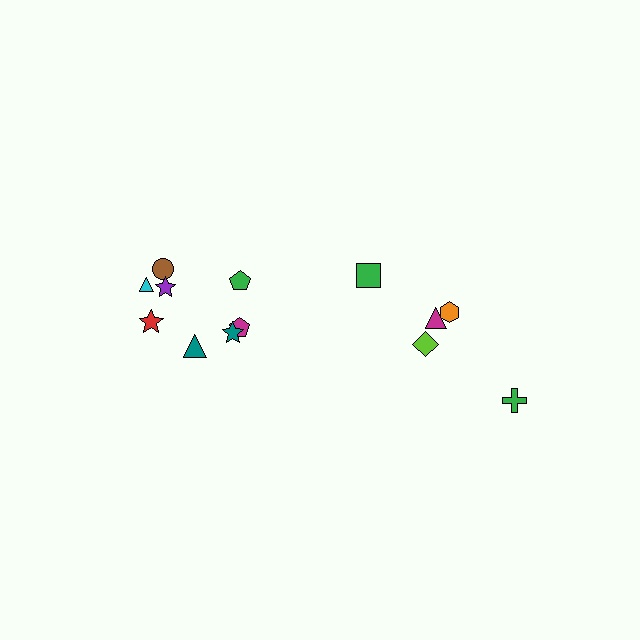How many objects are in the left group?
There are 8 objects.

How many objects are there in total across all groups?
There are 13 objects.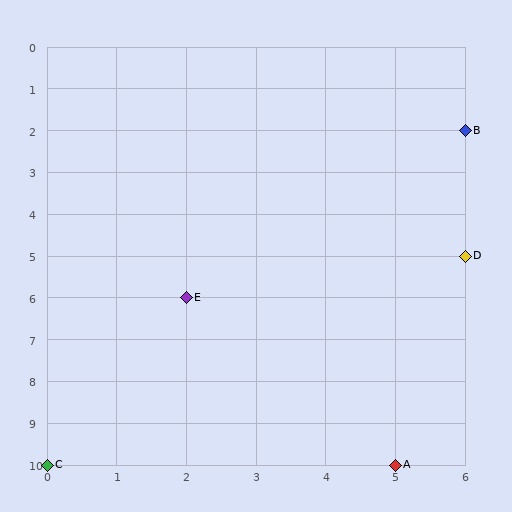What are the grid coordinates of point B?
Point B is at grid coordinates (6, 2).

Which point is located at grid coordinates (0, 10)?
Point C is at (0, 10).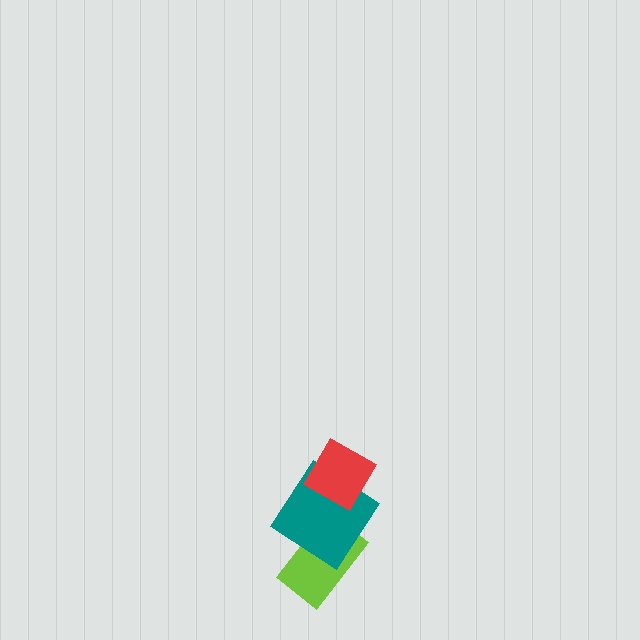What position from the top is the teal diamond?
The teal diamond is 2nd from the top.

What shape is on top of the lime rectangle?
The teal diamond is on top of the lime rectangle.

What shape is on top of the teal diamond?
The red diamond is on top of the teal diamond.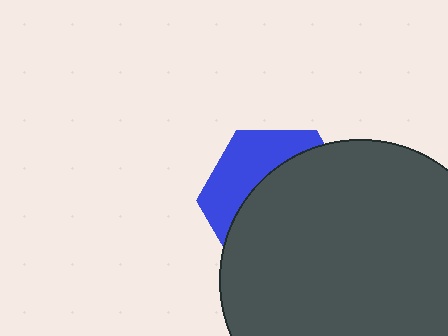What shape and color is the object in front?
The object in front is a dark gray circle.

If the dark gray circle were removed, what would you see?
You would see the complete blue hexagon.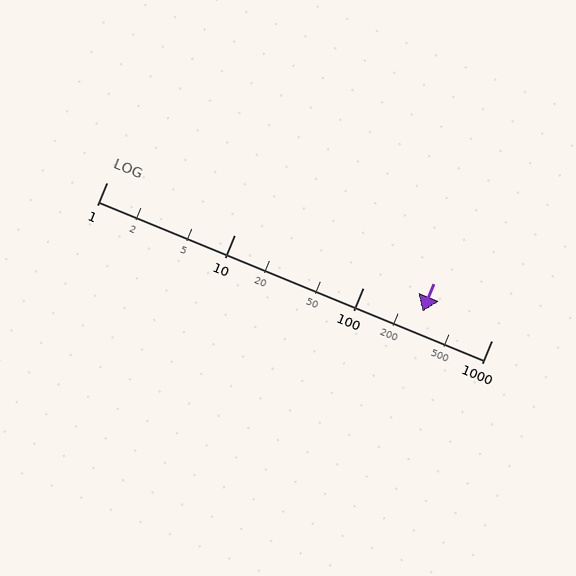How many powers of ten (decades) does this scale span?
The scale spans 3 decades, from 1 to 1000.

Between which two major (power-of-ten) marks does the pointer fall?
The pointer is between 100 and 1000.